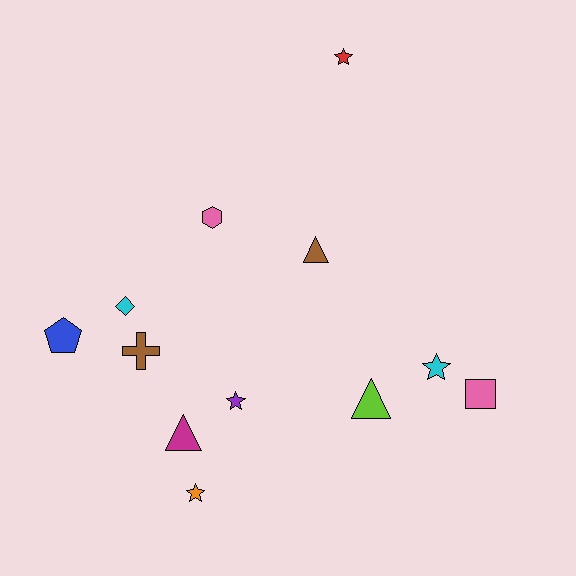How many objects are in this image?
There are 12 objects.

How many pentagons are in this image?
There is 1 pentagon.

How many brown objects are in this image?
There are 2 brown objects.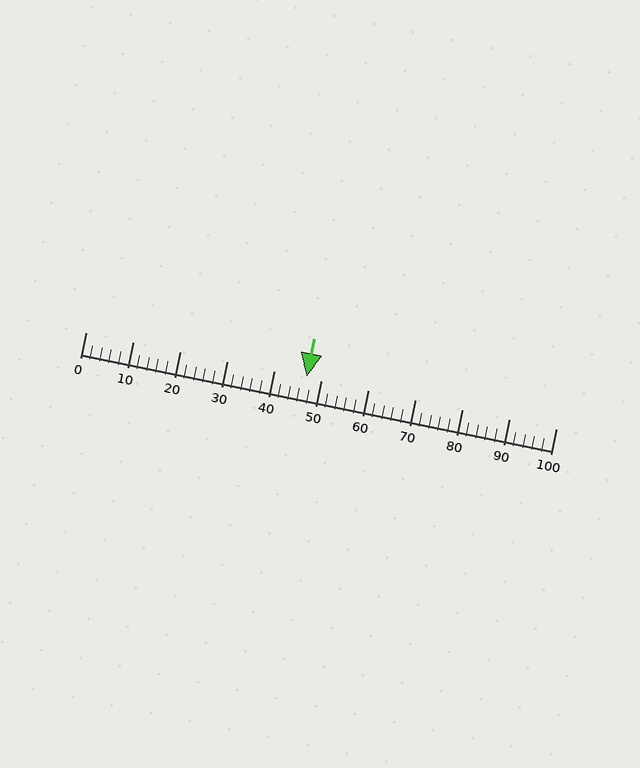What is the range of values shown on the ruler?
The ruler shows values from 0 to 100.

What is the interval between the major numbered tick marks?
The major tick marks are spaced 10 units apart.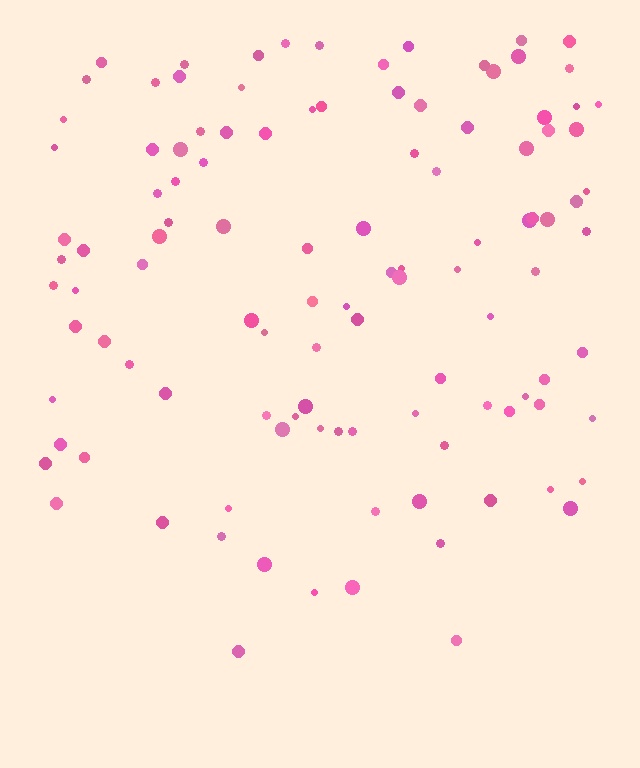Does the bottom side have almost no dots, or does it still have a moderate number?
Still a moderate number, just noticeably fewer than the top.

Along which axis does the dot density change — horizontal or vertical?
Vertical.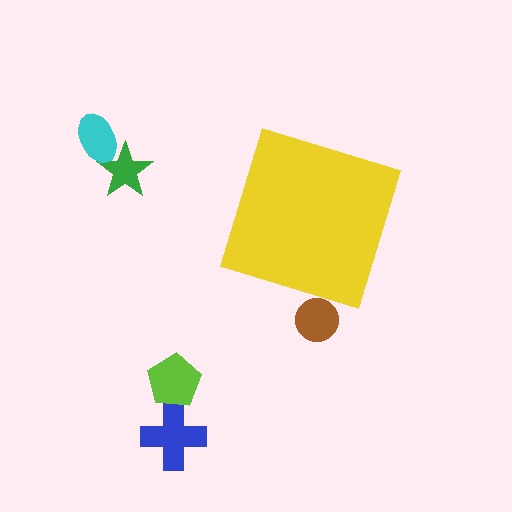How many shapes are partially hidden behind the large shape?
1 shape is partially hidden.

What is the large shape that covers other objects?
A yellow diamond.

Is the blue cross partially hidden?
No, the blue cross is fully visible.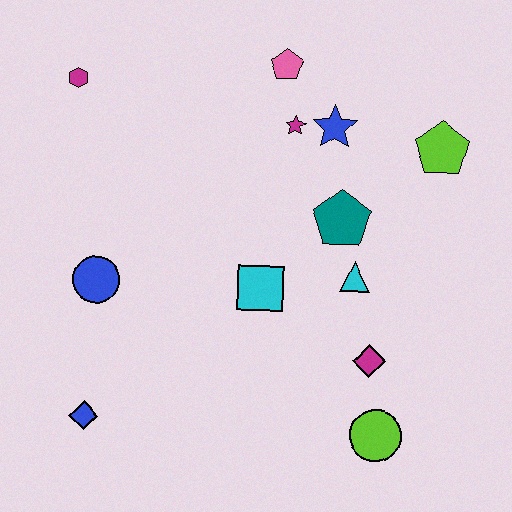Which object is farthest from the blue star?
The blue diamond is farthest from the blue star.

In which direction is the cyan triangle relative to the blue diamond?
The cyan triangle is to the right of the blue diamond.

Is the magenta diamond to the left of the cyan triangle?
No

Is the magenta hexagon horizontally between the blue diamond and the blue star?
No